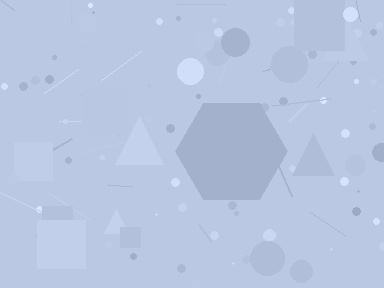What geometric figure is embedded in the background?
A hexagon is embedded in the background.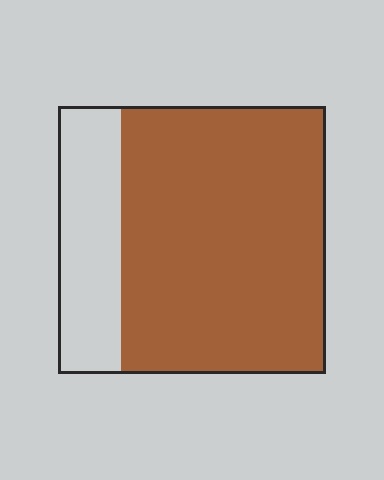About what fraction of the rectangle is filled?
About three quarters (3/4).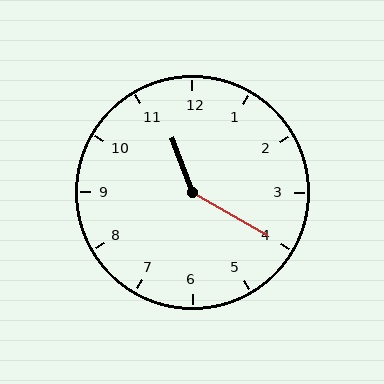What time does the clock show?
11:20.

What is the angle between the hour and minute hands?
Approximately 140 degrees.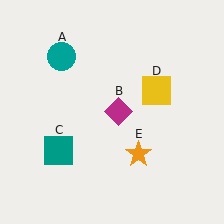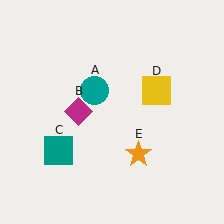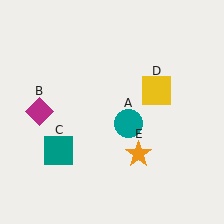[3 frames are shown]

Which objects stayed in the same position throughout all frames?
Teal square (object C) and yellow square (object D) and orange star (object E) remained stationary.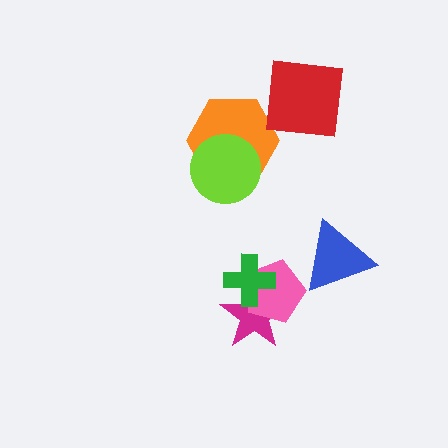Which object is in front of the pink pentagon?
The green cross is in front of the pink pentagon.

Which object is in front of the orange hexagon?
The lime circle is in front of the orange hexagon.